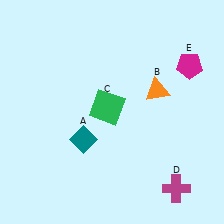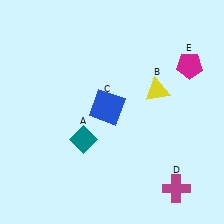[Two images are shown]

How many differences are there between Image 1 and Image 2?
There are 2 differences between the two images.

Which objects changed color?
B changed from orange to yellow. C changed from green to blue.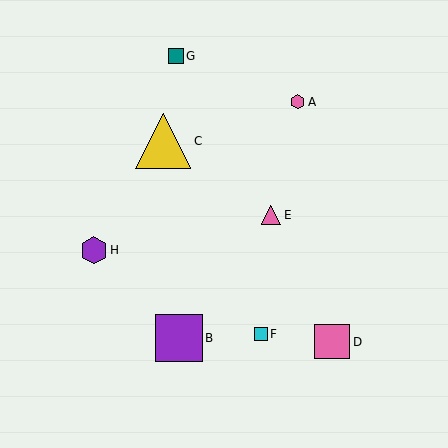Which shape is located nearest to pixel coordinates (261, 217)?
The pink triangle (labeled E) at (271, 215) is nearest to that location.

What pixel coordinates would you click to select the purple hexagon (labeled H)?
Click at (94, 250) to select the purple hexagon H.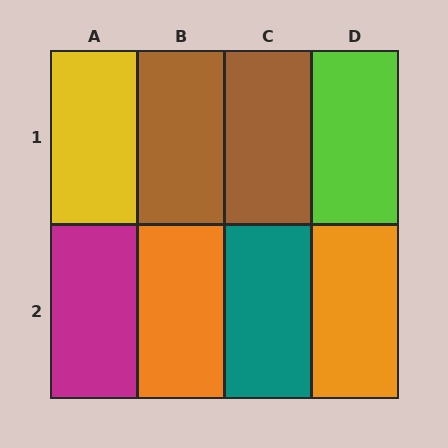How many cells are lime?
1 cell is lime.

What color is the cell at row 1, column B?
Brown.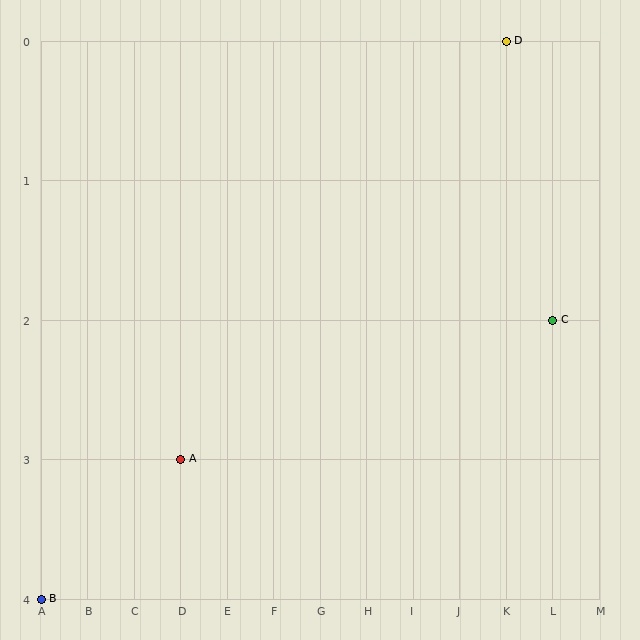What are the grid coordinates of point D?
Point D is at grid coordinates (K, 0).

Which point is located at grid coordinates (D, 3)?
Point A is at (D, 3).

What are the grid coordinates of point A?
Point A is at grid coordinates (D, 3).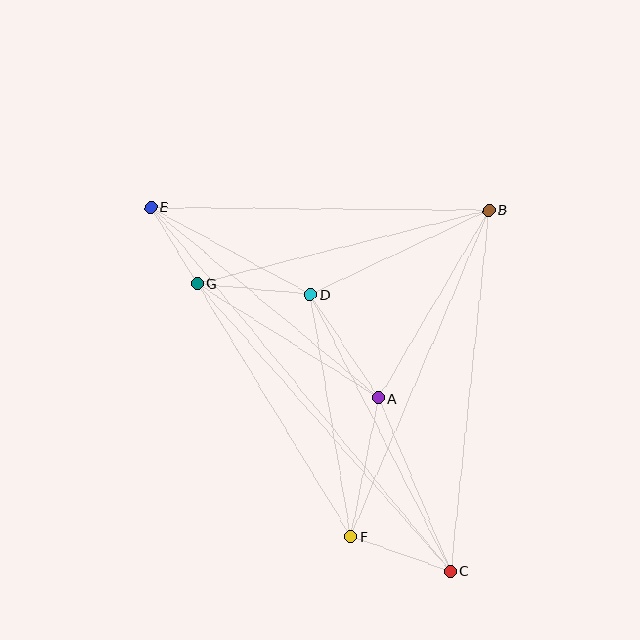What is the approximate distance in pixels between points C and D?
The distance between C and D is approximately 310 pixels.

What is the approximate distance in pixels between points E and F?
The distance between E and F is approximately 386 pixels.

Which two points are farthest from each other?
Points C and E are farthest from each other.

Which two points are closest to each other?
Points E and G are closest to each other.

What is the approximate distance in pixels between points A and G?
The distance between A and G is approximately 214 pixels.